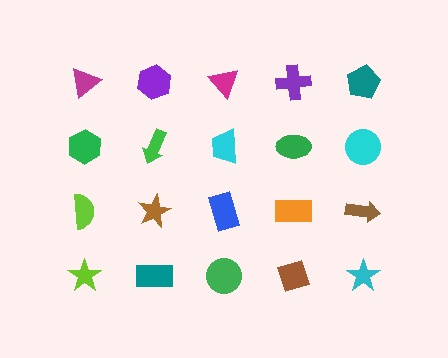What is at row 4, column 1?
A lime star.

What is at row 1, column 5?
A teal pentagon.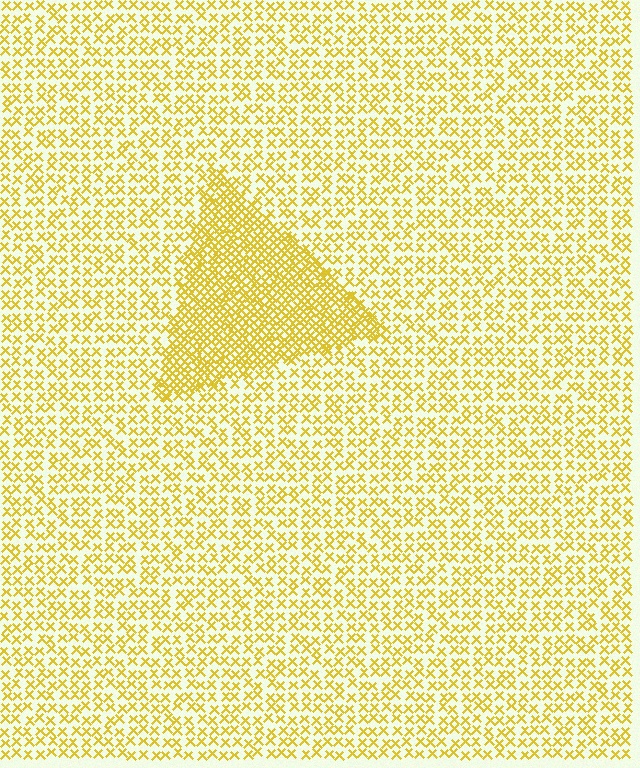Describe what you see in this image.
The image contains small yellow elements arranged at two different densities. A triangle-shaped region is visible where the elements are more densely packed than the surrounding area.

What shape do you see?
I see a triangle.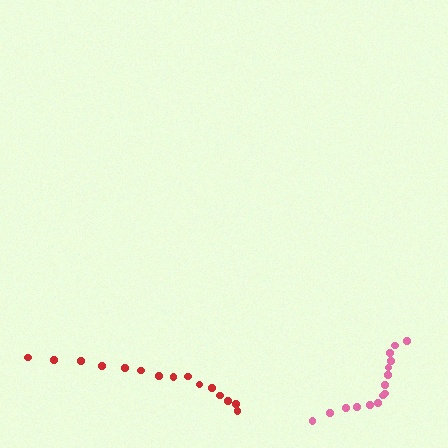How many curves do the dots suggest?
There are 2 distinct paths.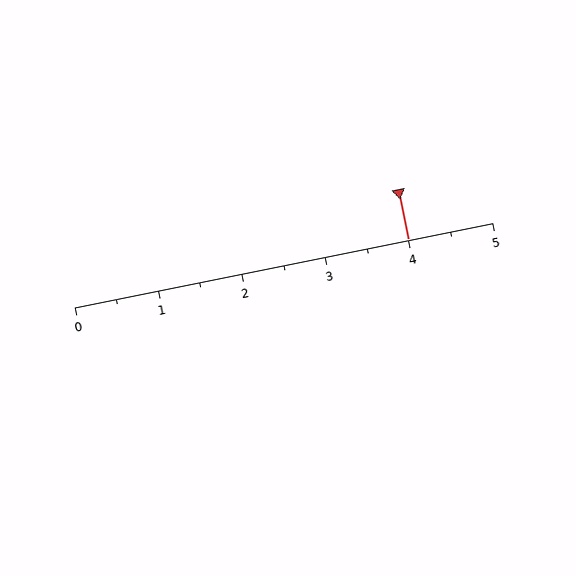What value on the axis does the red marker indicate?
The marker indicates approximately 4.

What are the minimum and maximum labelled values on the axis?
The axis runs from 0 to 5.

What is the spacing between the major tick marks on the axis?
The major ticks are spaced 1 apart.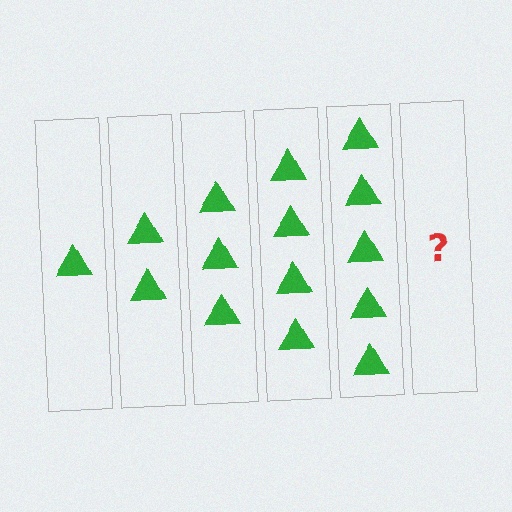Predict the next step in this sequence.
The next step is 6 triangles.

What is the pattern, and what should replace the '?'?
The pattern is that each step adds one more triangle. The '?' should be 6 triangles.